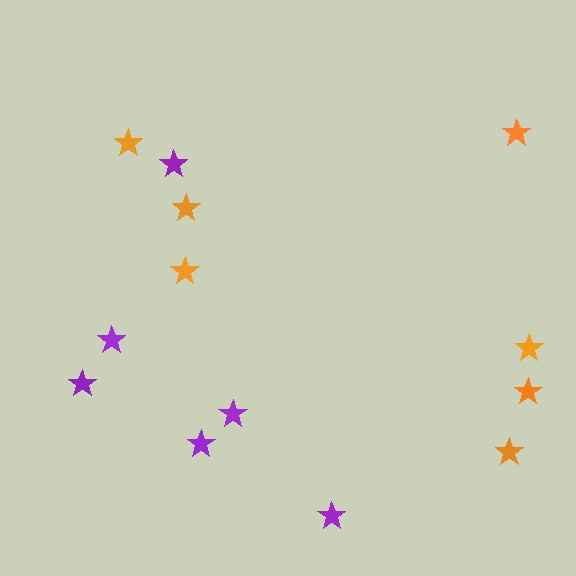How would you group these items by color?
There are 2 groups: one group of orange stars (7) and one group of purple stars (6).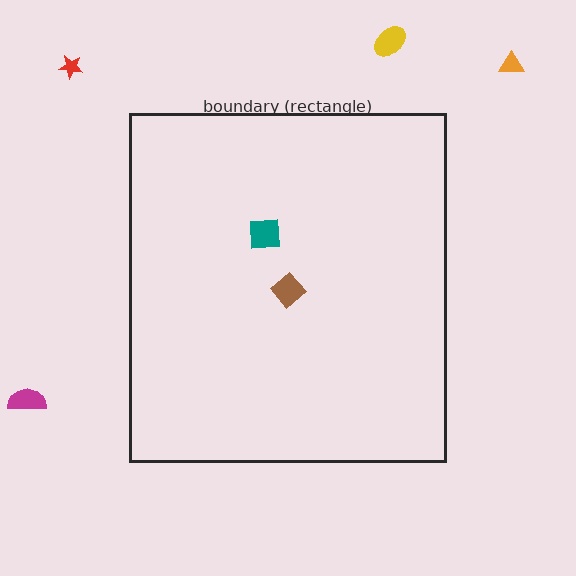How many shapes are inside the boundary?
2 inside, 4 outside.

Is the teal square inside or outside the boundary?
Inside.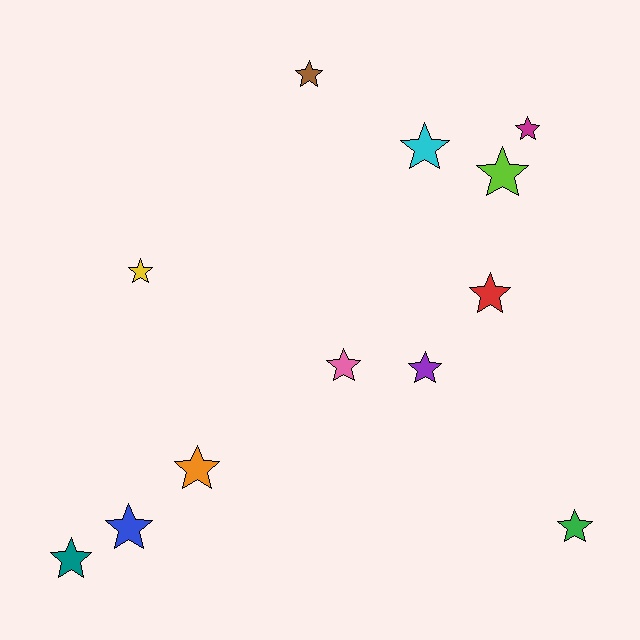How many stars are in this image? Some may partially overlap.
There are 12 stars.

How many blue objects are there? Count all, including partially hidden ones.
There is 1 blue object.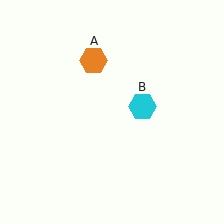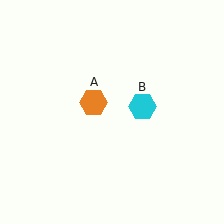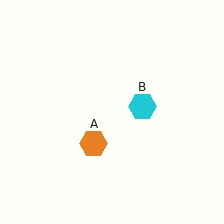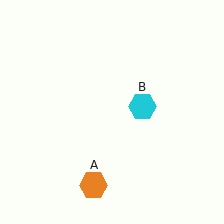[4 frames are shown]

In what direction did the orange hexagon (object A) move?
The orange hexagon (object A) moved down.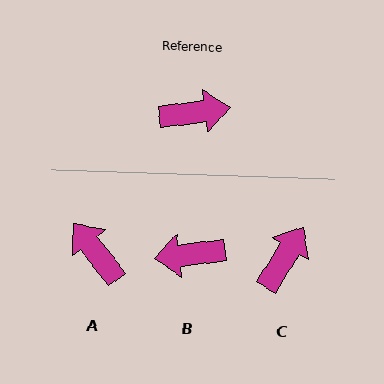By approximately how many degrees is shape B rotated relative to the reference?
Approximately 179 degrees counter-clockwise.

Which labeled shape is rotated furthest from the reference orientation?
B, about 179 degrees away.